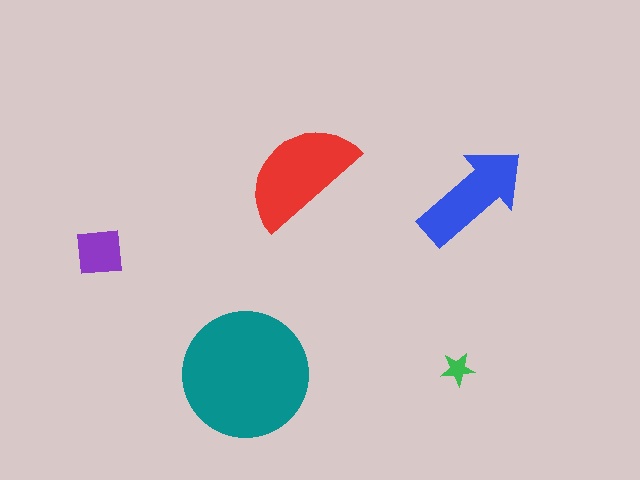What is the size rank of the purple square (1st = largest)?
4th.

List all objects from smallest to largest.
The green star, the purple square, the blue arrow, the red semicircle, the teal circle.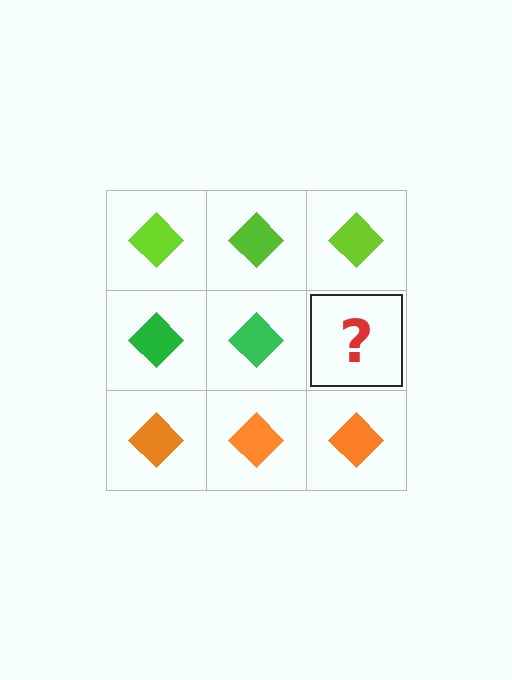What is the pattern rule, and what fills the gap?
The rule is that each row has a consistent color. The gap should be filled with a green diamond.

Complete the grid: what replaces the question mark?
The question mark should be replaced with a green diamond.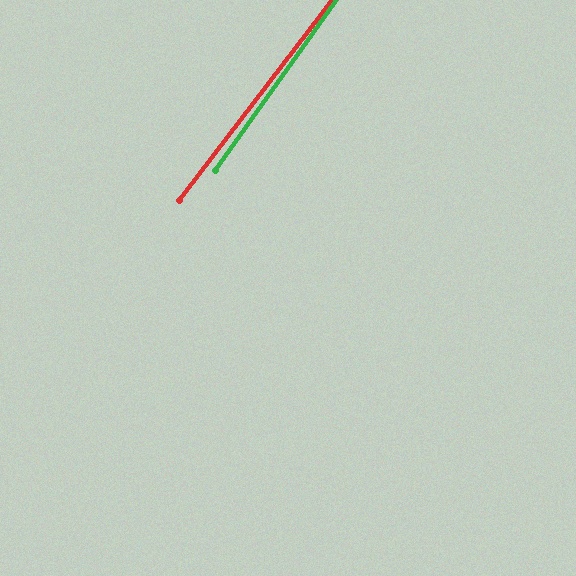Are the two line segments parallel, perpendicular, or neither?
Parallel — their directions differ by only 1.7°.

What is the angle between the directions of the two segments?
Approximately 2 degrees.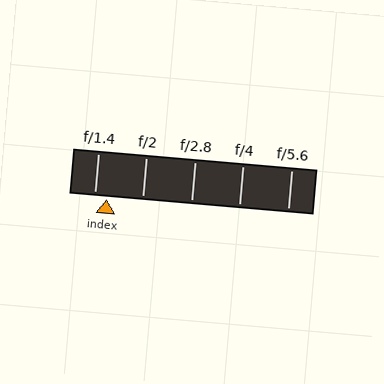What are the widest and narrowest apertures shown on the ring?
The widest aperture shown is f/1.4 and the narrowest is f/5.6.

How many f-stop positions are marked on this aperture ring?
There are 5 f-stop positions marked.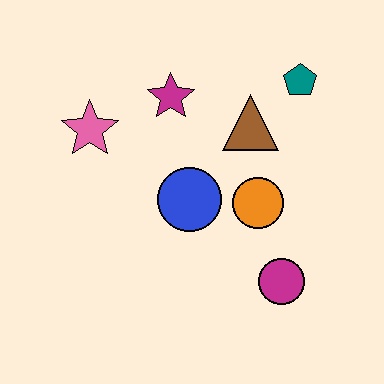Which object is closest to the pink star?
The magenta star is closest to the pink star.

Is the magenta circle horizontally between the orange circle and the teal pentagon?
Yes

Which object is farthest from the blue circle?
The teal pentagon is farthest from the blue circle.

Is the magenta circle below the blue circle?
Yes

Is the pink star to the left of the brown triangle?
Yes